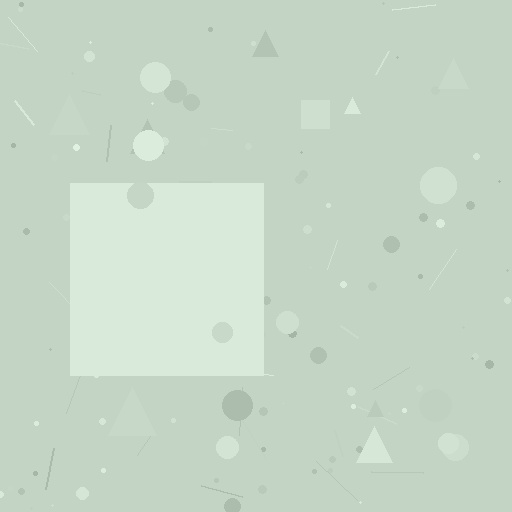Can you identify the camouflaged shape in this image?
The camouflaged shape is a square.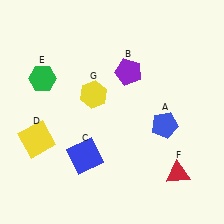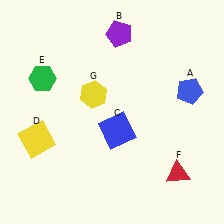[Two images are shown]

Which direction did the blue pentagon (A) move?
The blue pentagon (A) moved up.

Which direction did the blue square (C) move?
The blue square (C) moved right.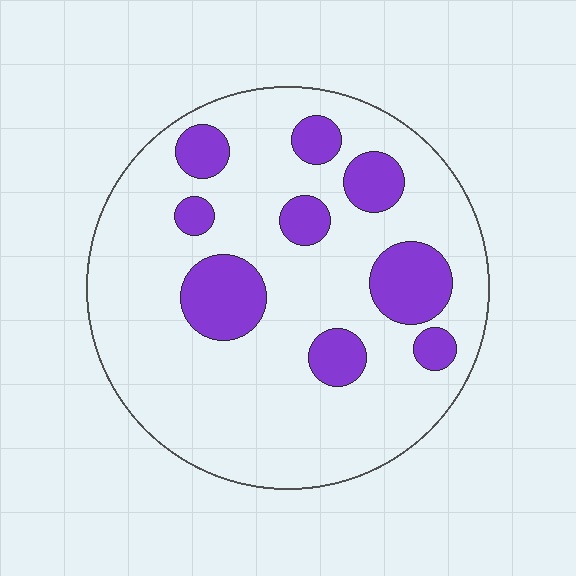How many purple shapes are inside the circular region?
9.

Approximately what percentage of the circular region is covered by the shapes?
Approximately 20%.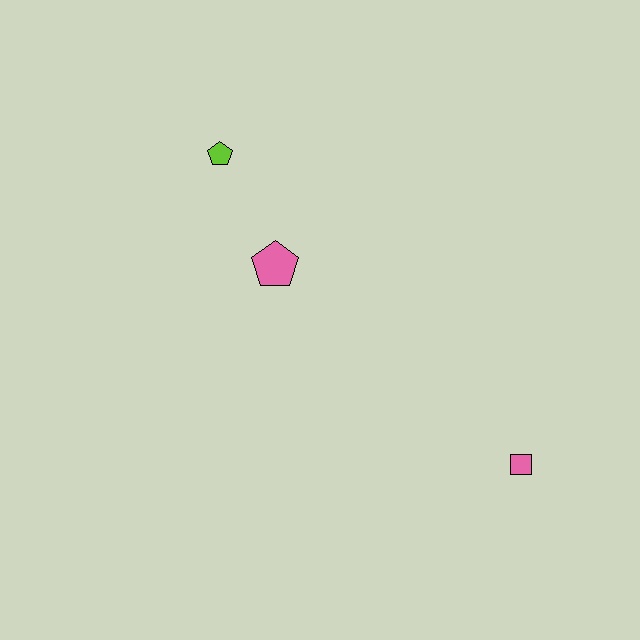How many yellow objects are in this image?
There are no yellow objects.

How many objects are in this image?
There are 3 objects.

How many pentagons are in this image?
There are 2 pentagons.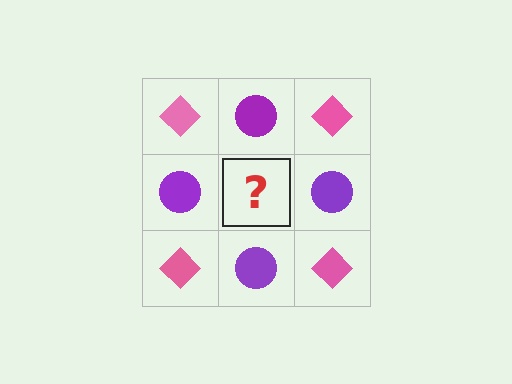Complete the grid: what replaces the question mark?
The question mark should be replaced with a pink diamond.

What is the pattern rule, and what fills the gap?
The rule is that it alternates pink diamond and purple circle in a checkerboard pattern. The gap should be filled with a pink diamond.